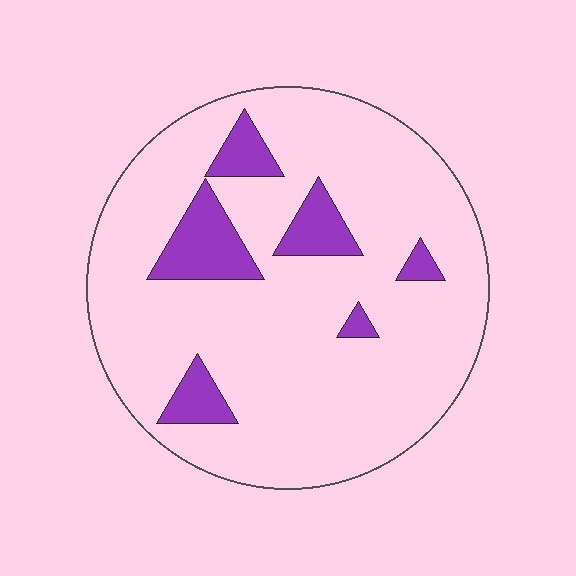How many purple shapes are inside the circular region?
6.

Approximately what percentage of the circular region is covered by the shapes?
Approximately 15%.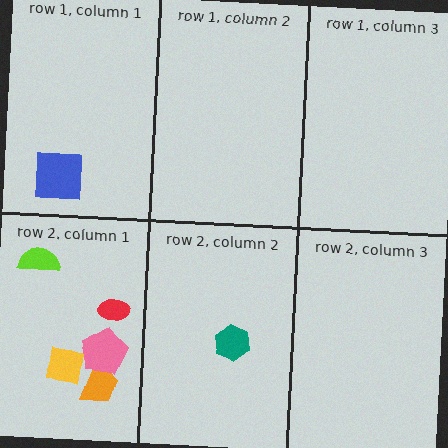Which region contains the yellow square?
The row 2, column 1 region.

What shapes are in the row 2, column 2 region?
The teal hexagon.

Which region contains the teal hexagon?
The row 2, column 2 region.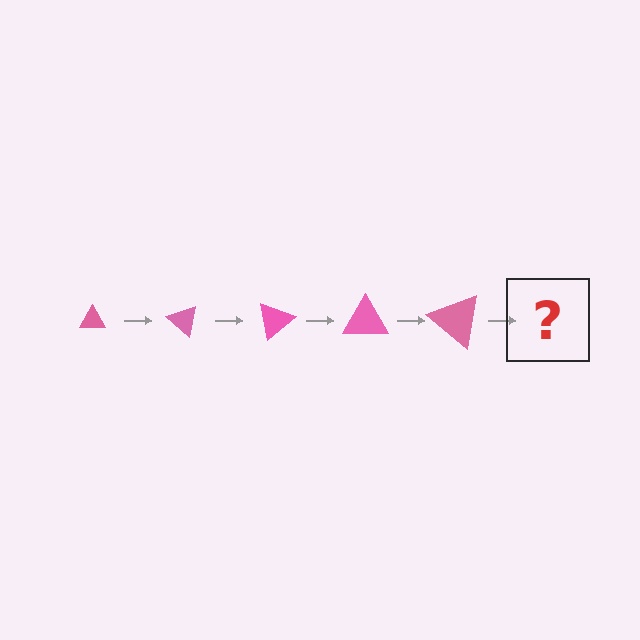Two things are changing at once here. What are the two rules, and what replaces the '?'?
The two rules are that the triangle grows larger each step and it rotates 40 degrees each step. The '?' should be a triangle, larger than the previous one and rotated 200 degrees from the start.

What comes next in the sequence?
The next element should be a triangle, larger than the previous one and rotated 200 degrees from the start.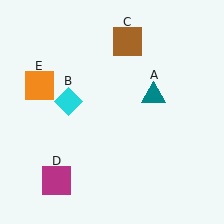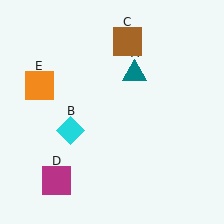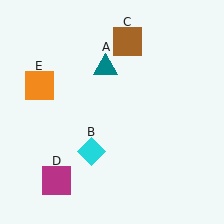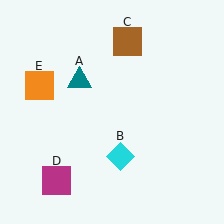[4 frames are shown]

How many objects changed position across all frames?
2 objects changed position: teal triangle (object A), cyan diamond (object B).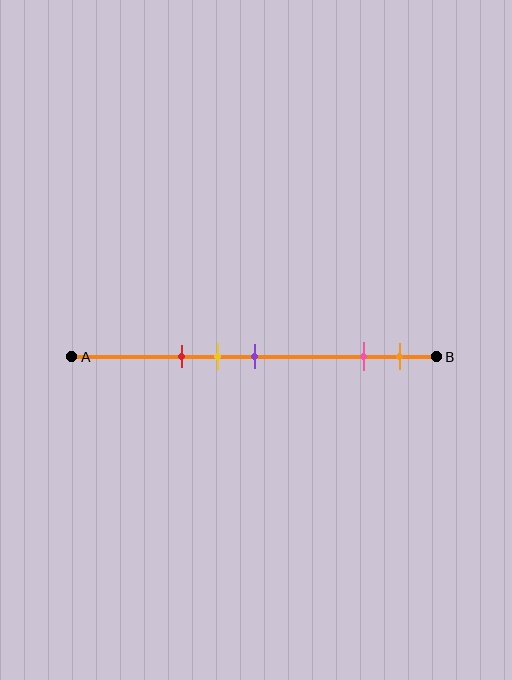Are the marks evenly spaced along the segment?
No, the marks are not evenly spaced.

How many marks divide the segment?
There are 5 marks dividing the segment.